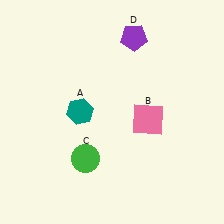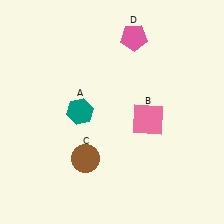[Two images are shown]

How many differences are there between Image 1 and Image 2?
There are 2 differences between the two images.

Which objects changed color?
C changed from green to brown. D changed from purple to pink.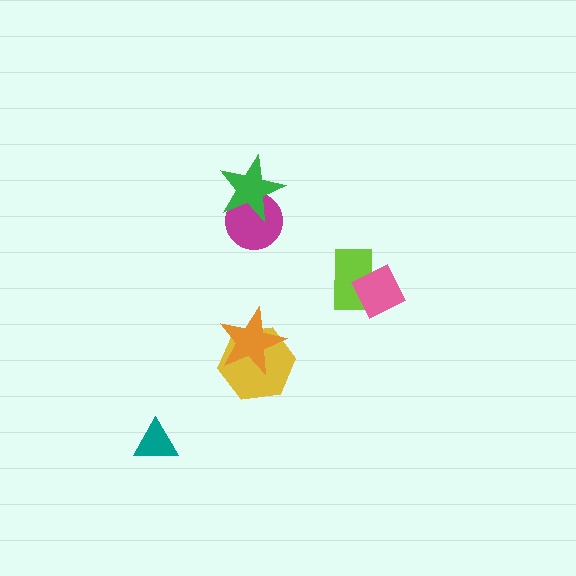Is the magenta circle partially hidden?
Yes, it is partially covered by another shape.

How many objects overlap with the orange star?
1 object overlaps with the orange star.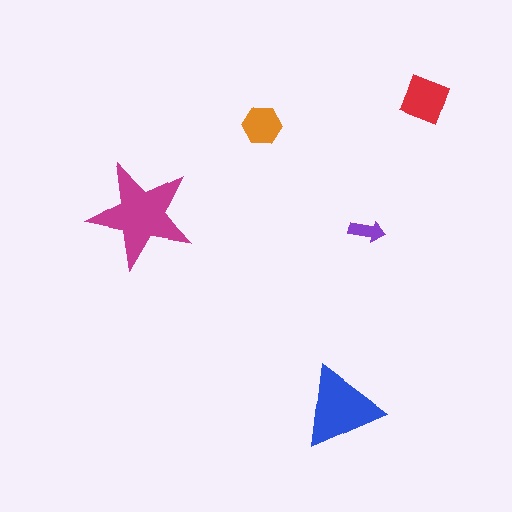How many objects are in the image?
There are 5 objects in the image.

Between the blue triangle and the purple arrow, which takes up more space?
The blue triangle.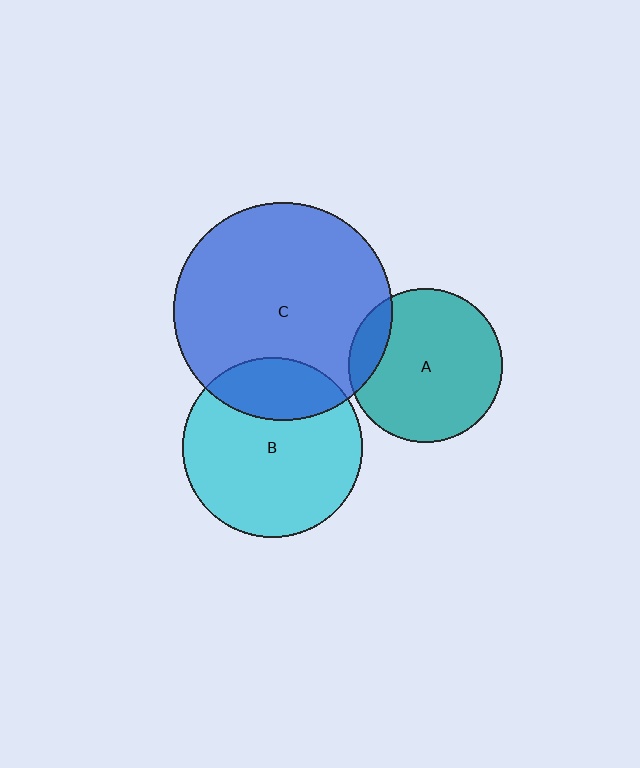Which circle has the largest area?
Circle C (blue).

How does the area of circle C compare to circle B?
Approximately 1.5 times.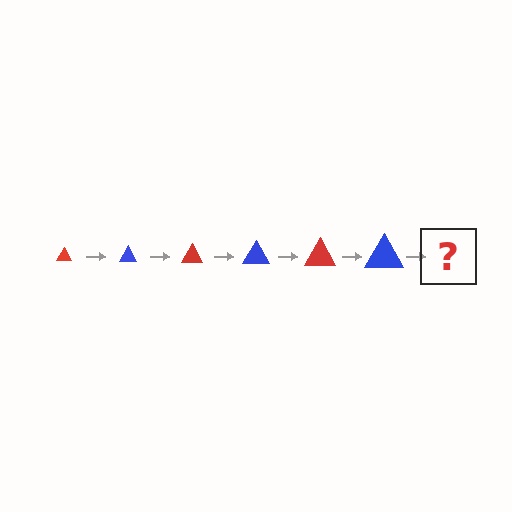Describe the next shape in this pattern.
It should be a red triangle, larger than the previous one.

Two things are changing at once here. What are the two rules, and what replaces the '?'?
The two rules are that the triangle grows larger each step and the color cycles through red and blue. The '?' should be a red triangle, larger than the previous one.